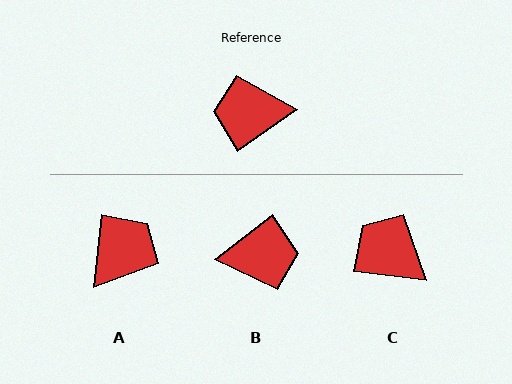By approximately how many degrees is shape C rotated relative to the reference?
Approximately 42 degrees clockwise.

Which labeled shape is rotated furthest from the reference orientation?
B, about 177 degrees away.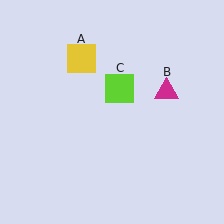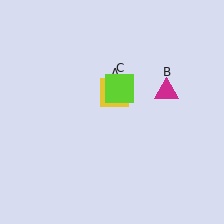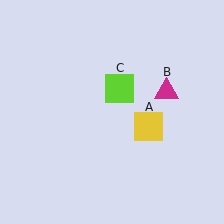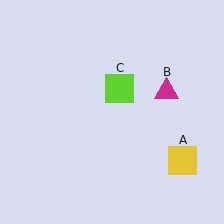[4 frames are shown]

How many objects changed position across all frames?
1 object changed position: yellow square (object A).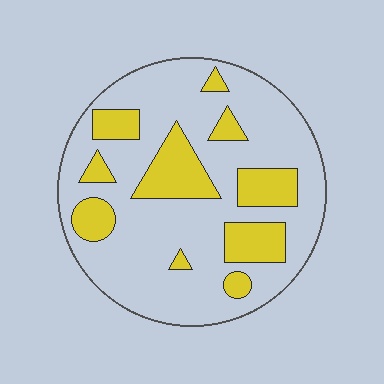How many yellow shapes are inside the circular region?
10.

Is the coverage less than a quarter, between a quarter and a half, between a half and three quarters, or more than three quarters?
Between a quarter and a half.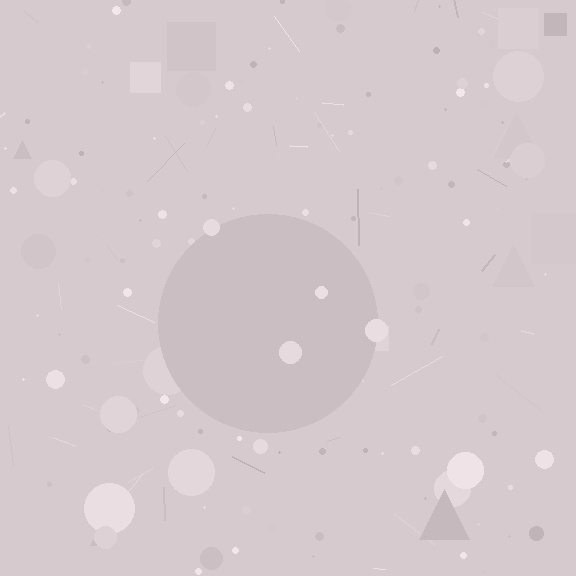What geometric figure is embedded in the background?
A circle is embedded in the background.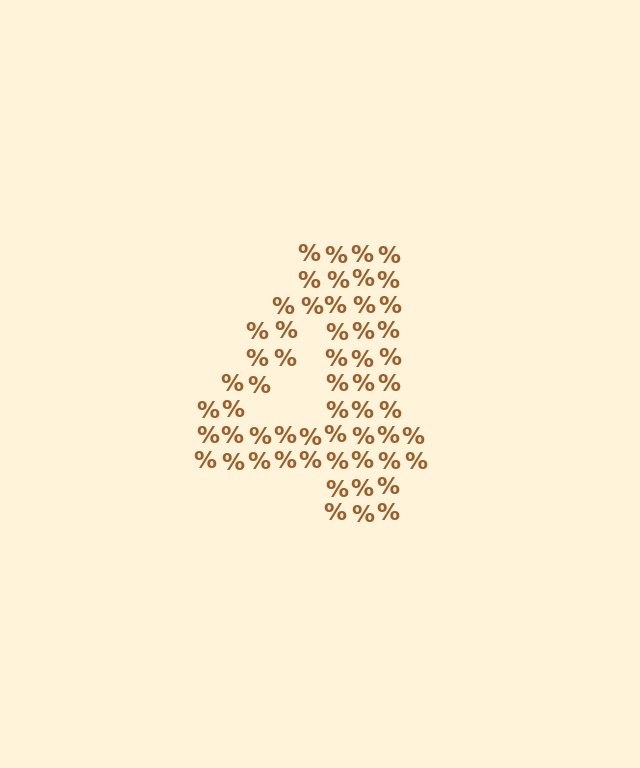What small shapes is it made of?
It is made of small percent signs.